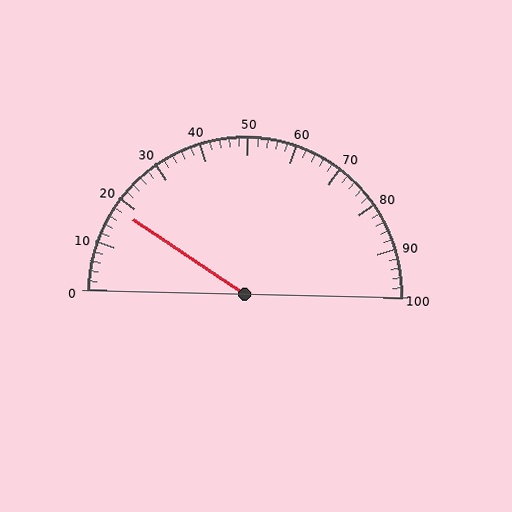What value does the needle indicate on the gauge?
The needle indicates approximately 18.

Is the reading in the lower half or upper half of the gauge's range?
The reading is in the lower half of the range (0 to 100).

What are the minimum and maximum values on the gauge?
The gauge ranges from 0 to 100.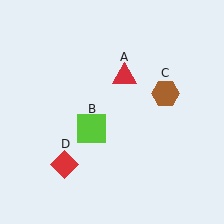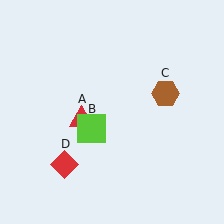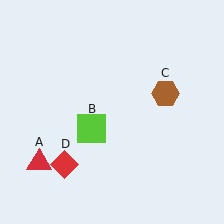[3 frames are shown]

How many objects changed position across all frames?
1 object changed position: red triangle (object A).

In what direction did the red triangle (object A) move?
The red triangle (object A) moved down and to the left.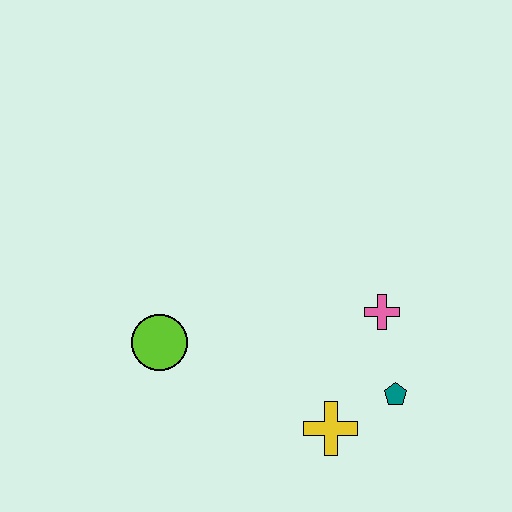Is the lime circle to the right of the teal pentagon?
No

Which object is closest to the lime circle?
The yellow cross is closest to the lime circle.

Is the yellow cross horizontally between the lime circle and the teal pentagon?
Yes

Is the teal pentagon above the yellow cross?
Yes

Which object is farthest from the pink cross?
The lime circle is farthest from the pink cross.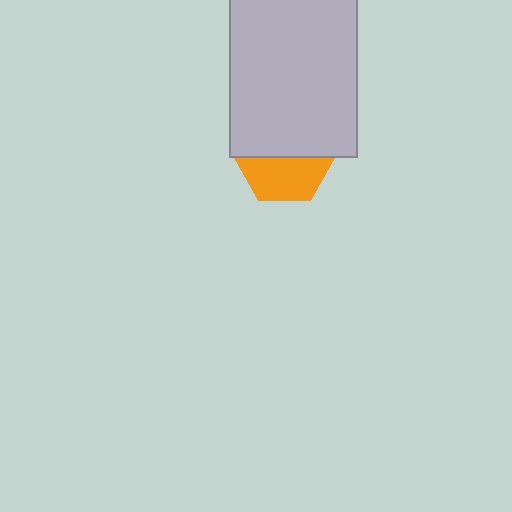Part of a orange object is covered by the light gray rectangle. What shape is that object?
It is a hexagon.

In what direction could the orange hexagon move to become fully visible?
The orange hexagon could move down. That would shift it out from behind the light gray rectangle entirely.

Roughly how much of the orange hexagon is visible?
About half of it is visible (roughly 47%).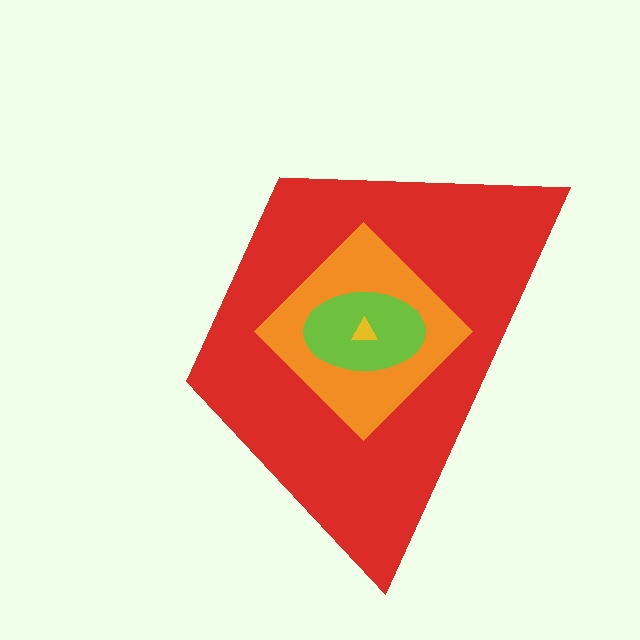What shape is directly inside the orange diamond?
The lime ellipse.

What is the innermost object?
The yellow triangle.